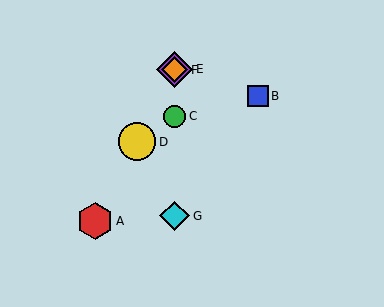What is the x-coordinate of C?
Object C is at x≈175.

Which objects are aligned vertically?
Objects C, E, F, G are aligned vertically.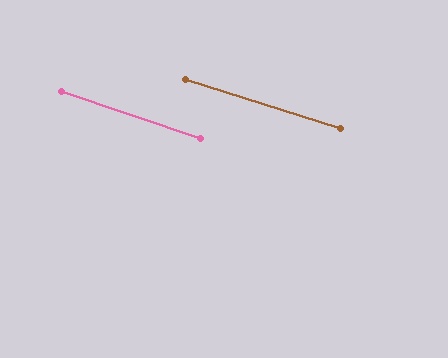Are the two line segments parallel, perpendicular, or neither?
Parallel — their directions differ by only 1.3°.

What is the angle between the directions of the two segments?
Approximately 1 degree.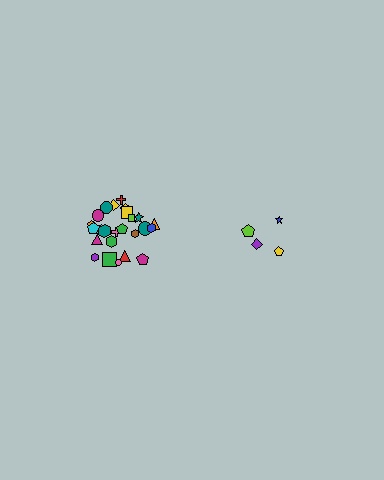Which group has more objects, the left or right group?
The left group.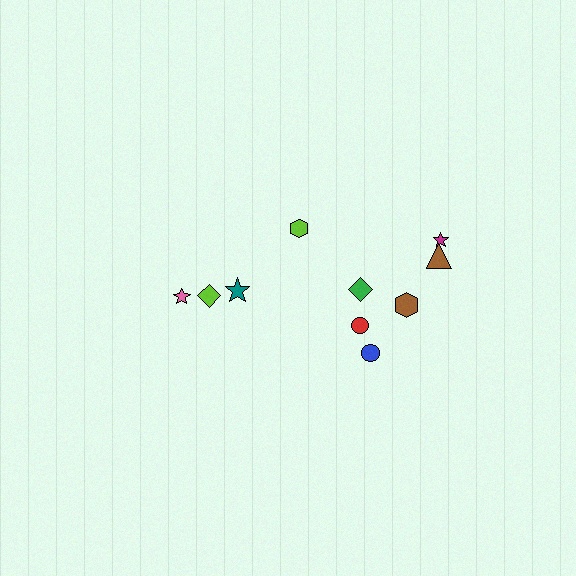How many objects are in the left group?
There are 4 objects.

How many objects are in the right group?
There are 6 objects.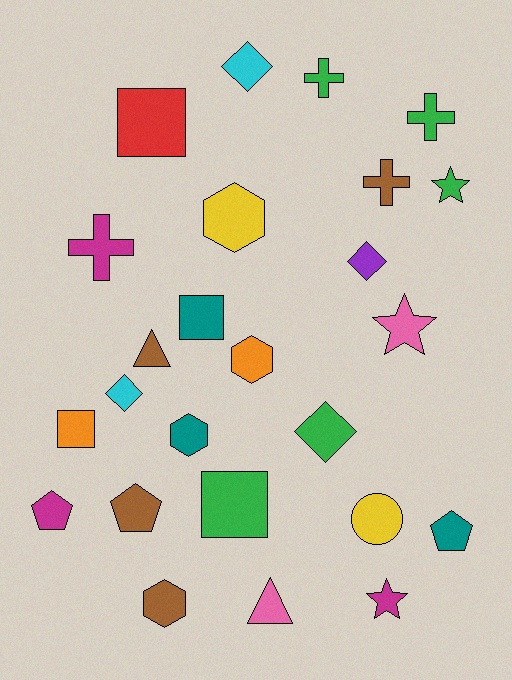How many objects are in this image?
There are 25 objects.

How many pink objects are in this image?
There are 2 pink objects.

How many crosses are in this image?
There are 4 crosses.